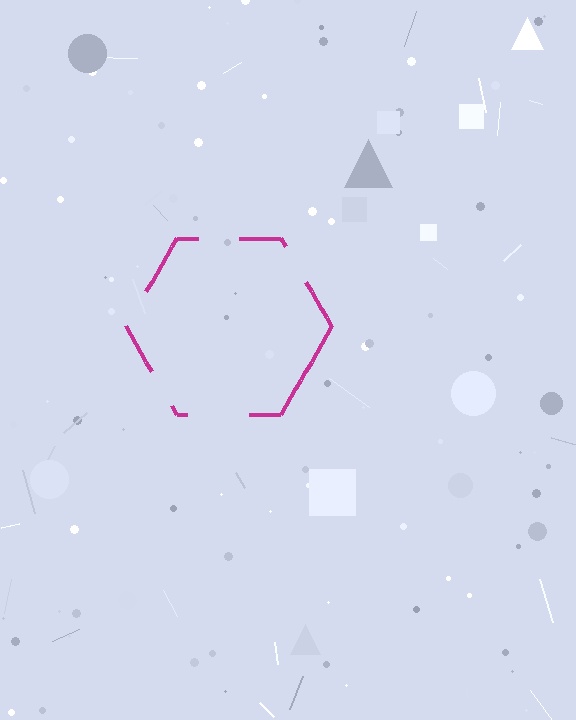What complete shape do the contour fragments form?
The contour fragments form a hexagon.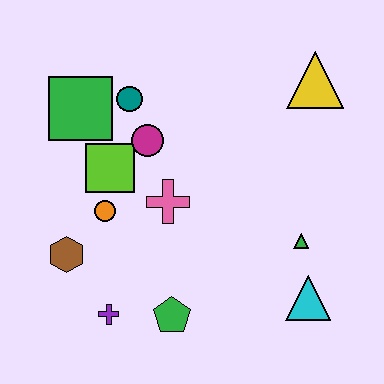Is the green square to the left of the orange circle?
Yes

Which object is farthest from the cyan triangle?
The green square is farthest from the cyan triangle.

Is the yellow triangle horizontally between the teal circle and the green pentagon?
No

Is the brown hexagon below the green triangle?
Yes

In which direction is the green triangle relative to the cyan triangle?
The green triangle is above the cyan triangle.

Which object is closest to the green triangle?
The cyan triangle is closest to the green triangle.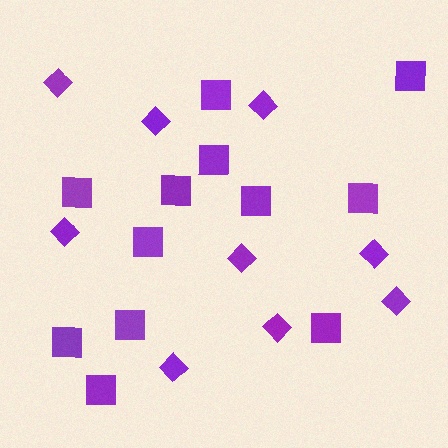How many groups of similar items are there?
There are 2 groups: one group of diamonds (9) and one group of squares (12).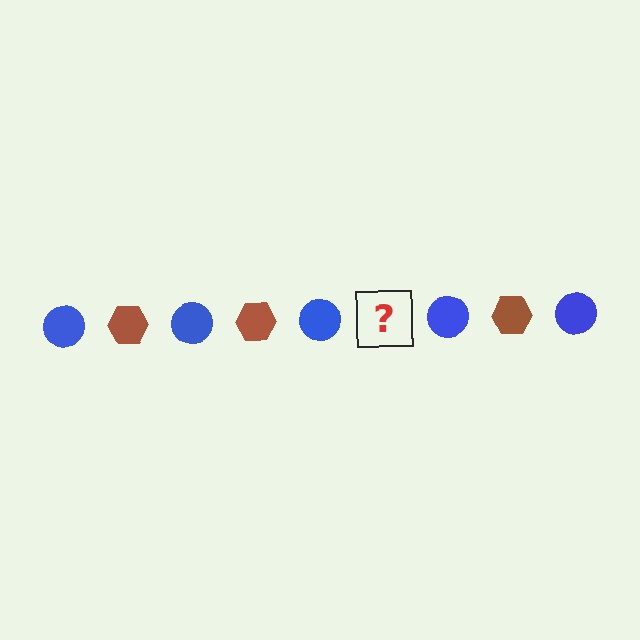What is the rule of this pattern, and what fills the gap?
The rule is that the pattern alternates between blue circle and brown hexagon. The gap should be filled with a brown hexagon.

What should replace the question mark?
The question mark should be replaced with a brown hexagon.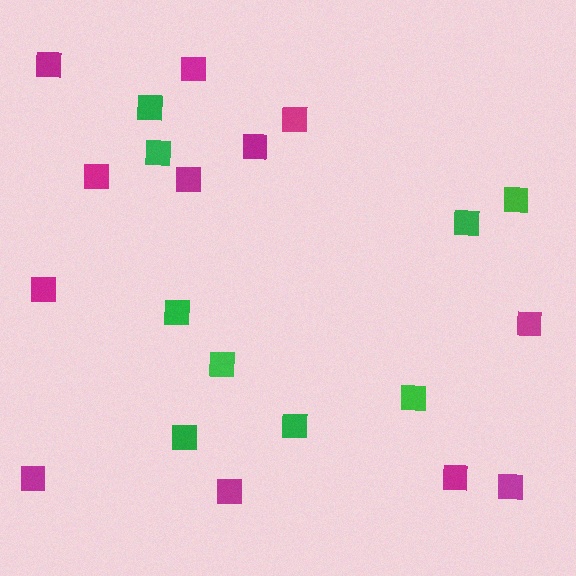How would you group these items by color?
There are 2 groups: one group of green squares (9) and one group of magenta squares (12).